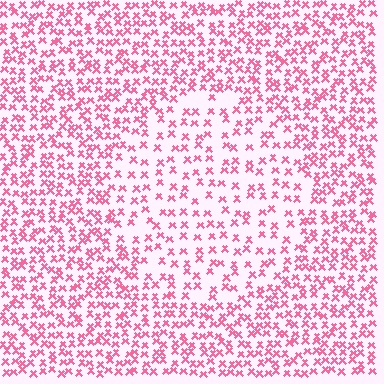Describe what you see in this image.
The image contains small pink elements arranged at two different densities. A circle-shaped region is visible where the elements are less densely packed than the surrounding area.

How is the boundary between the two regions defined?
The boundary is defined by a change in element density (approximately 1.8x ratio). All elements are the same color, size, and shape.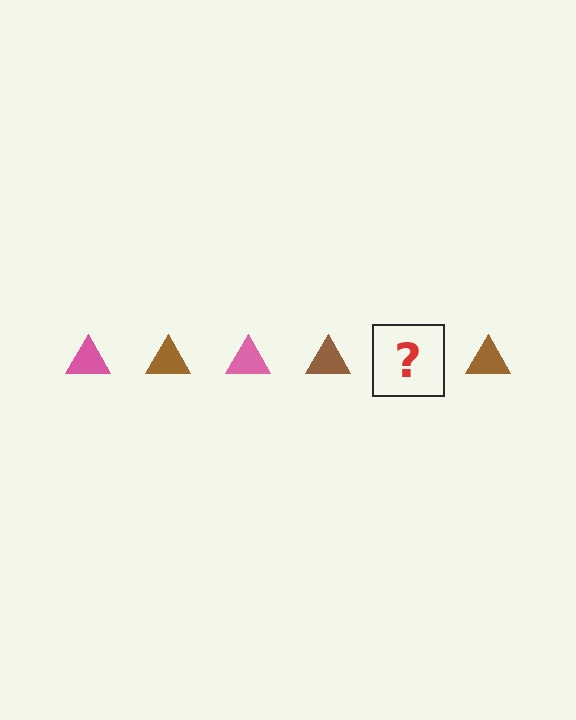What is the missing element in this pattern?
The missing element is a pink triangle.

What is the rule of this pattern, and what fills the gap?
The rule is that the pattern cycles through pink, brown triangles. The gap should be filled with a pink triangle.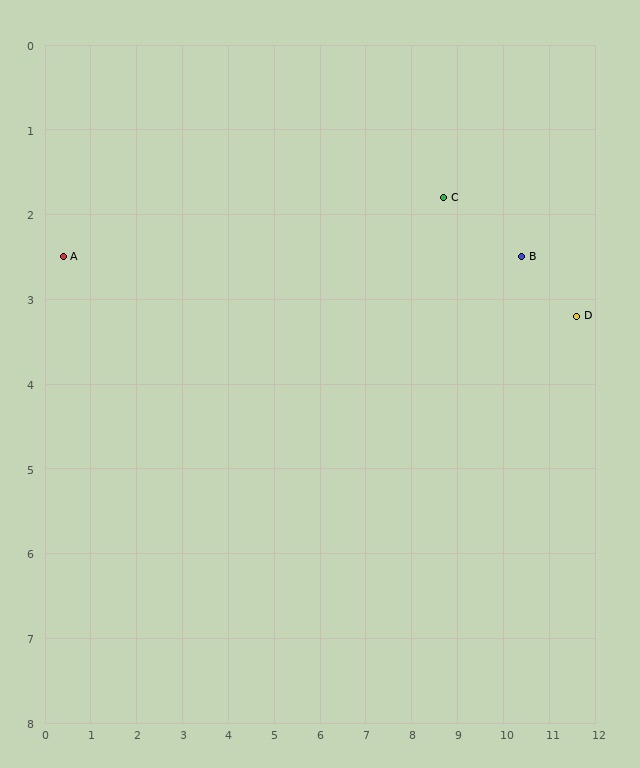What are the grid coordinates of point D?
Point D is at approximately (11.6, 3.2).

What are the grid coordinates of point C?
Point C is at approximately (8.7, 1.8).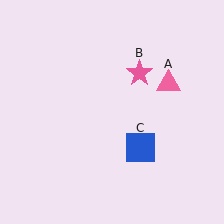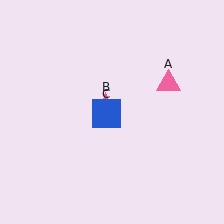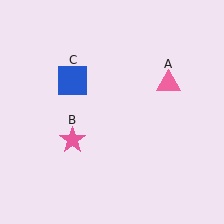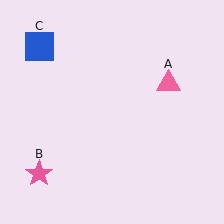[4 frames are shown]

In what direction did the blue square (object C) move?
The blue square (object C) moved up and to the left.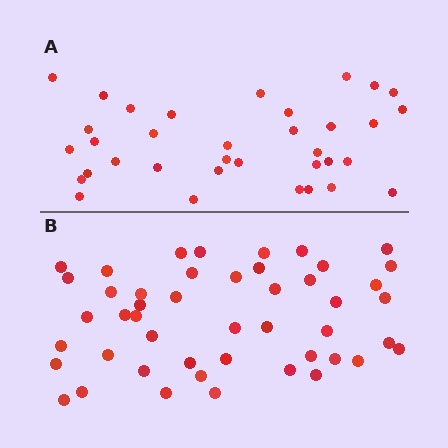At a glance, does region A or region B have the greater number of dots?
Region B (the bottom region) has more dots.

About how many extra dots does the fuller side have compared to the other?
Region B has roughly 12 or so more dots than region A.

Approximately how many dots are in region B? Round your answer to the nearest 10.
About 50 dots. (The exact count is 47, which rounds to 50.)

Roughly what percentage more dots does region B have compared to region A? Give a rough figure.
About 35% more.